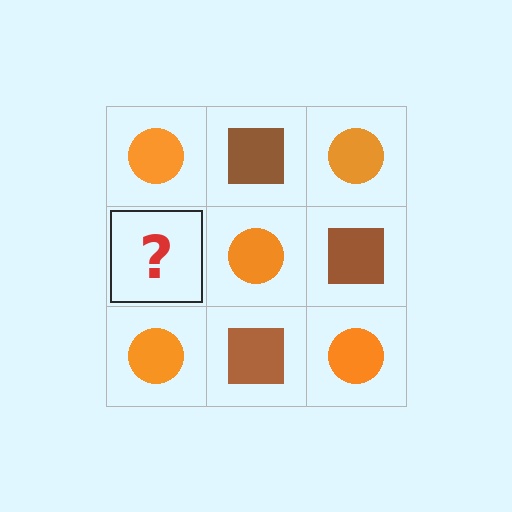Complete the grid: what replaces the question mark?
The question mark should be replaced with a brown square.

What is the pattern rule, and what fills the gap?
The rule is that it alternates orange circle and brown square in a checkerboard pattern. The gap should be filled with a brown square.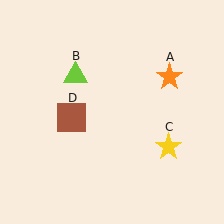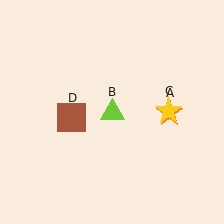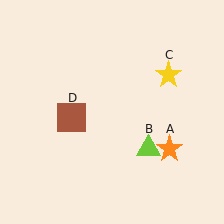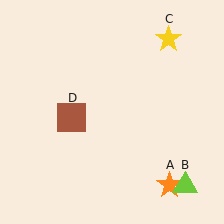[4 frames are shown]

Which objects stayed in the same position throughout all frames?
Brown square (object D) remained stationary.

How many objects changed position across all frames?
3 objects changed position: orange star (object A), lime triangle (object B), yellow star (object C).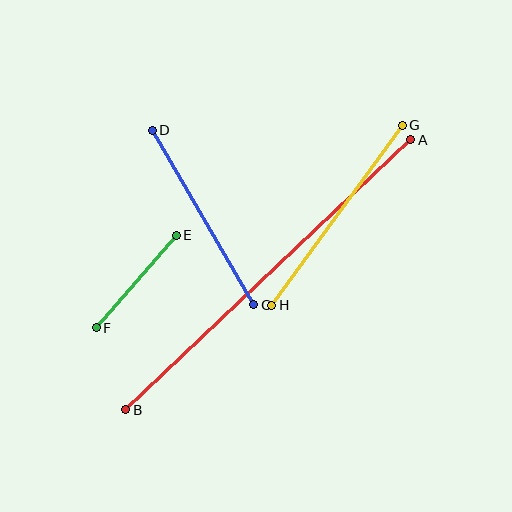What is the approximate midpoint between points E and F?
The midpoint is at approximately (136, 281) pixels.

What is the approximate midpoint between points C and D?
The midpoint is at approximately (203, 218) pixels.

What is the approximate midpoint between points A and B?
The midpoint is at approximately (268, 275) pixels.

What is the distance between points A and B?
The distance is approximately 393 pixels.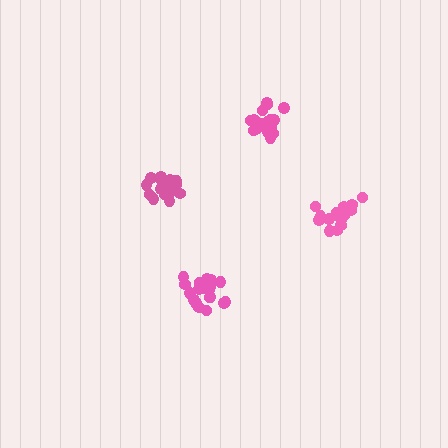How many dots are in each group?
Group 1: 21 dots, Group 2: 17 dots, Group 3: 16 dots, Group 4: 15 dots (69 total).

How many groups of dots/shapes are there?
There are 4 groups.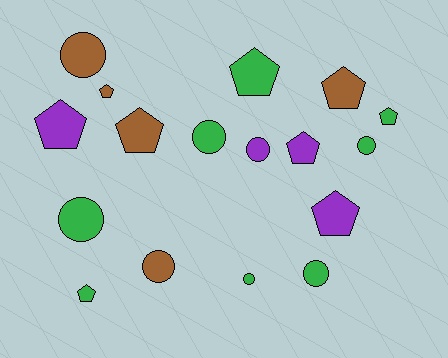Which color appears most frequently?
Green, with 8 objects.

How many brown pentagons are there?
There are 3 brown pentagons.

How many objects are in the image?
There are 17 objects.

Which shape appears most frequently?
Pentagon, with 9 objects.